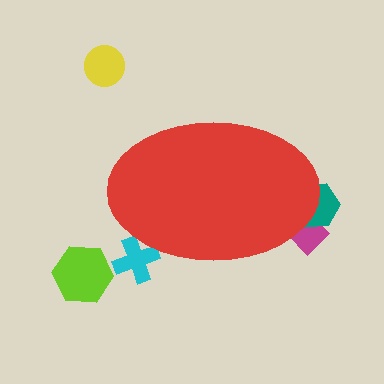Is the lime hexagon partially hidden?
No, the lime hexagon is fully visible.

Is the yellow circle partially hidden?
No, the yellow circle is fully visible.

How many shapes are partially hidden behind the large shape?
3 shapes are partially hidden.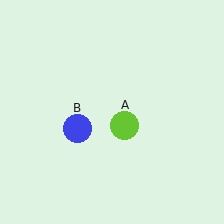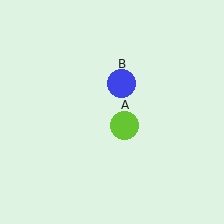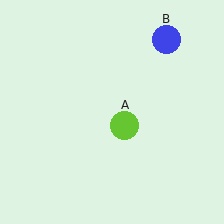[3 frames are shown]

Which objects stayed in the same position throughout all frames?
Lime circle (object A) remained stationary.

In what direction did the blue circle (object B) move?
The blue circle (object B) moved up and to the right.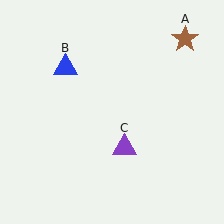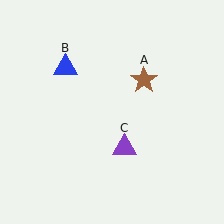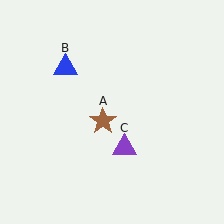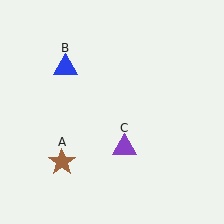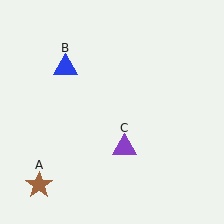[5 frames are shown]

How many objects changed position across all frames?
1 object changed position: brown star (object A).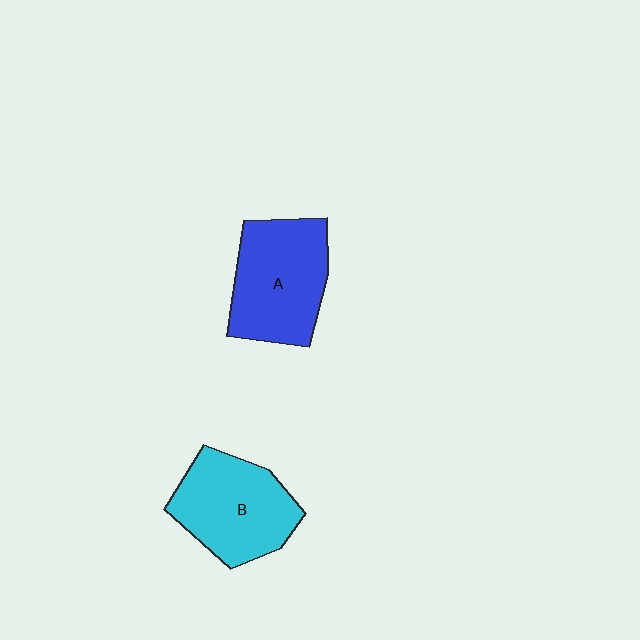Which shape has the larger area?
Shape A (blue).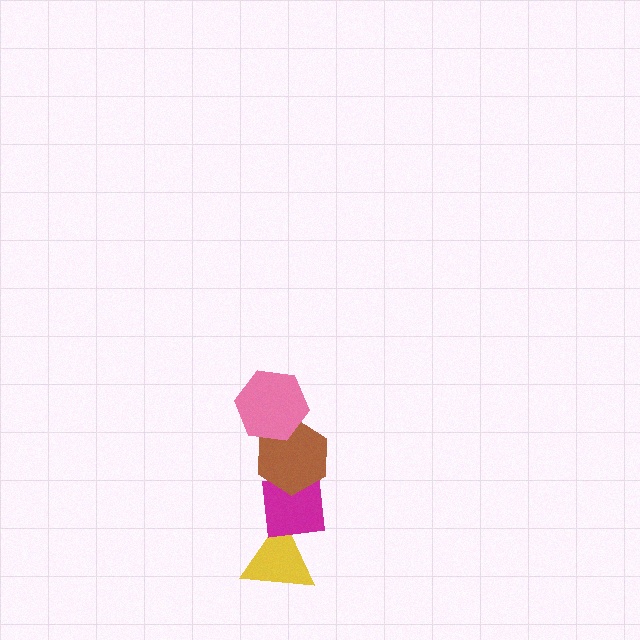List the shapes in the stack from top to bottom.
From top to bottom: the pink hexagon, the brown hexagon, the magenta square, the yellow triangle.